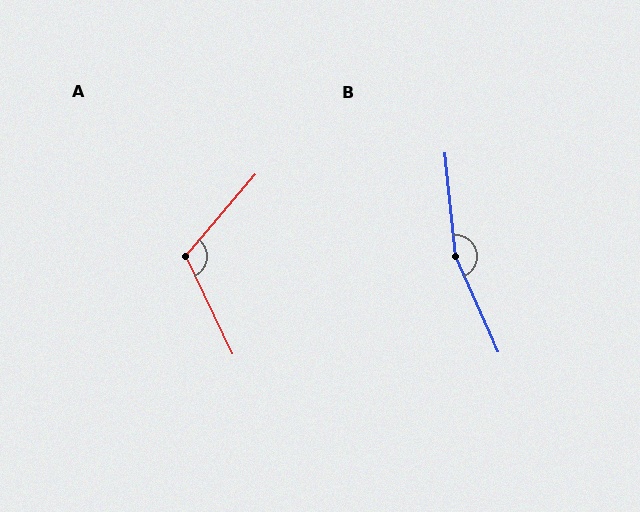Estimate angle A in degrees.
Approximately 114 degrees.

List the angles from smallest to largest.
A (114°), B (161°).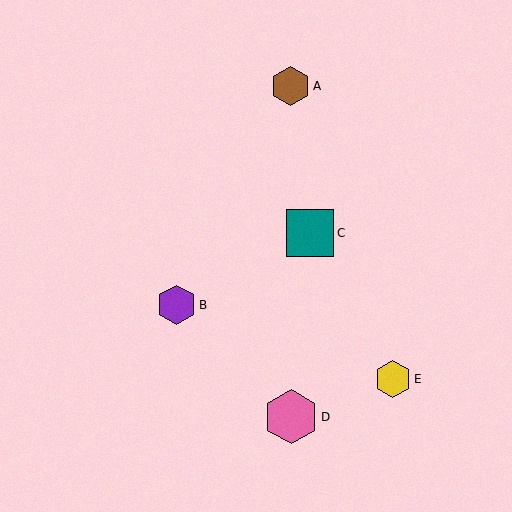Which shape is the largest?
The pink hexagon (labeled D) is the largest.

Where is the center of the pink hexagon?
The center of the pink hexagon is at (291, 417).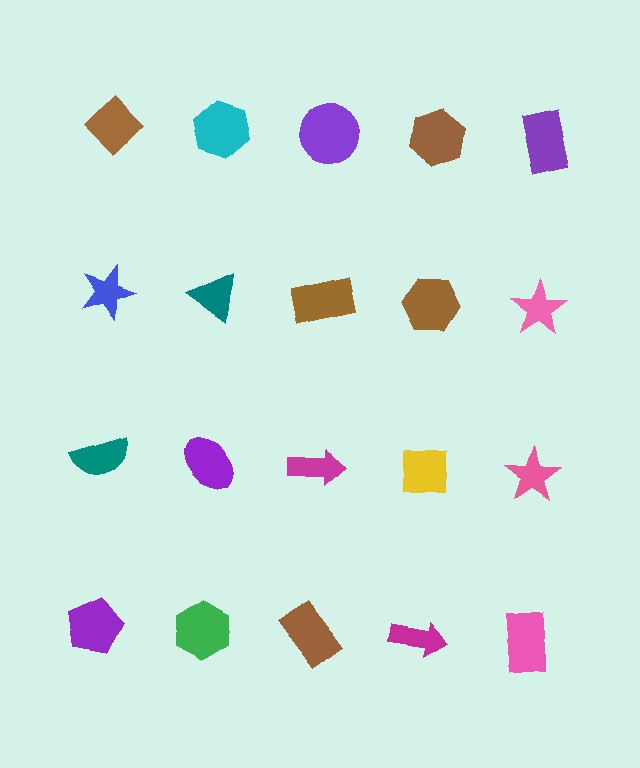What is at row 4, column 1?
A purple pentagon.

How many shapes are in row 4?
5 shapes.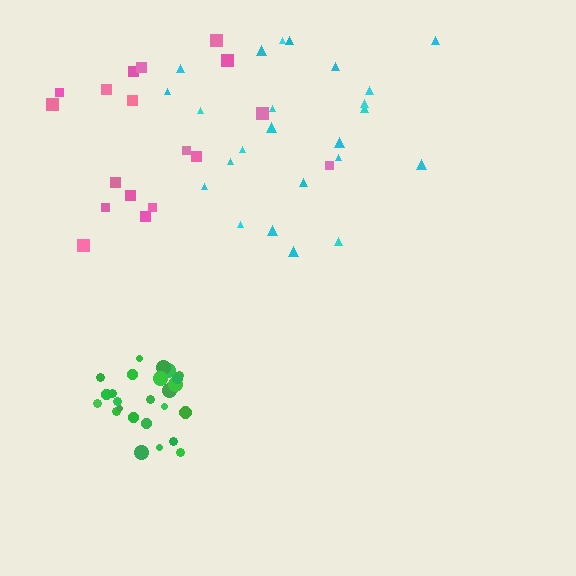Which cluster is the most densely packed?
Green.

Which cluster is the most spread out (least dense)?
Pink.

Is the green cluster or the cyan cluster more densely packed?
Green.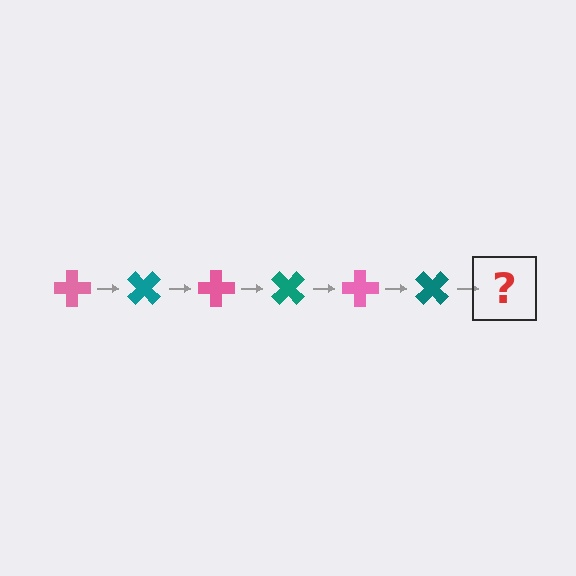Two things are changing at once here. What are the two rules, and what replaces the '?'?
The two rules are that it rotates 45 degrees each step and the color cycles through pink and teal. The '?' should be a pink cross, rotated 270 degrees from the start.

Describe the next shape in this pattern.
It should be a pink cross, rotated 270 degrees from the start.